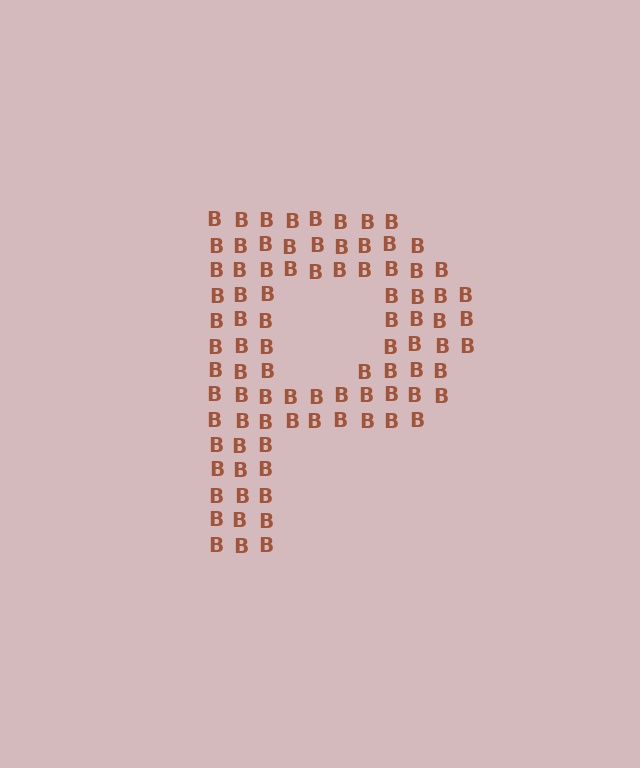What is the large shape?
The large shape is the letter P.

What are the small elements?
The small elements are letter B's.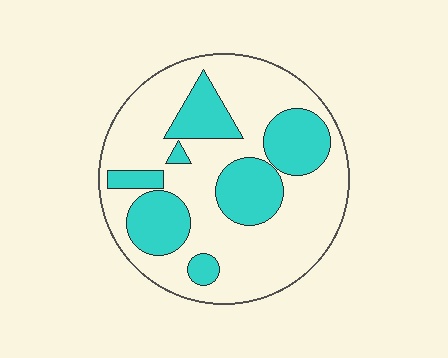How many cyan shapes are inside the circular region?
7.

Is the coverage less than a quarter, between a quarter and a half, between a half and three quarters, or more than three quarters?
Between a quarter and a half.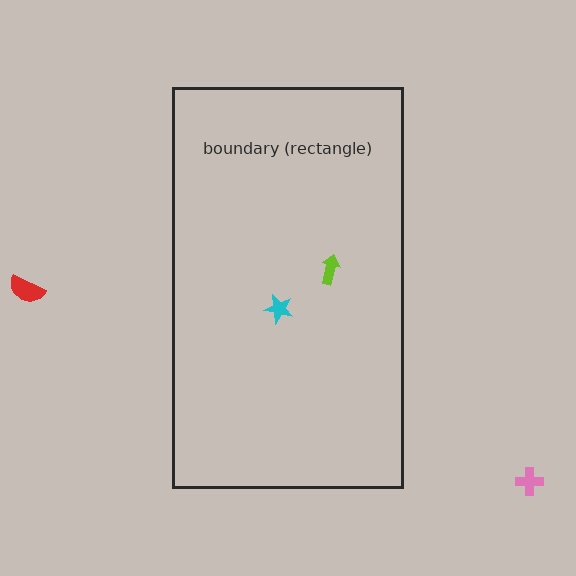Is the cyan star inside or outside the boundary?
Inside.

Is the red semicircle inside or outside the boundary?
Outside.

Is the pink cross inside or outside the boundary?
Outside.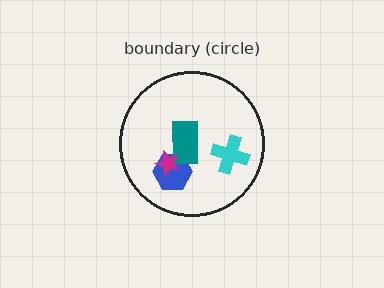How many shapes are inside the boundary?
4 inside, 0 outside.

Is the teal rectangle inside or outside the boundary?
Inside.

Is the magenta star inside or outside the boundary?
Inside.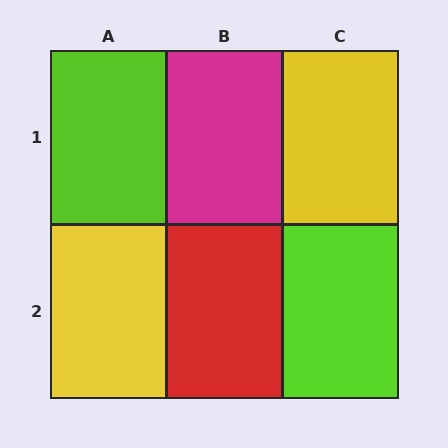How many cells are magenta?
1 cell is magenta.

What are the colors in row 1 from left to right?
Lime, magenta, yellow.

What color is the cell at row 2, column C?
Lime.